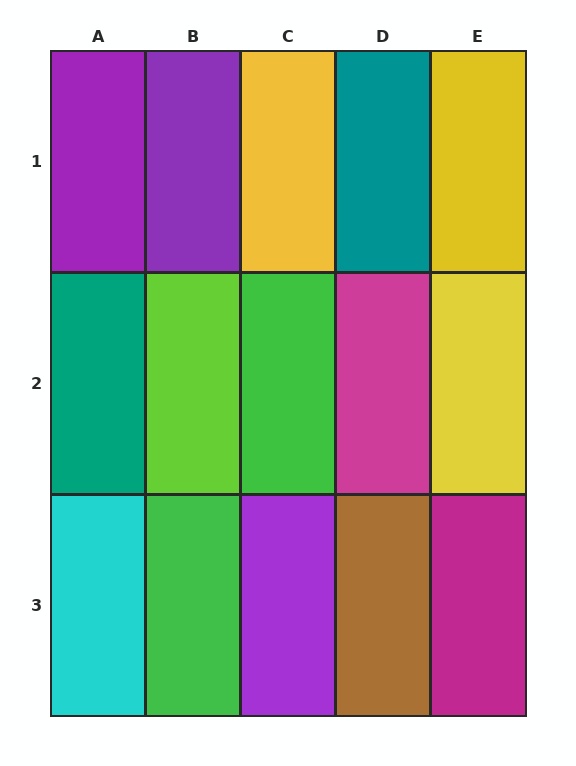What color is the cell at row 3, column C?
Purple.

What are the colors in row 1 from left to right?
Purple, purple, yellow, teal, yellow.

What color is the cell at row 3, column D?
Brown.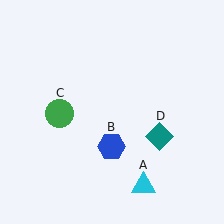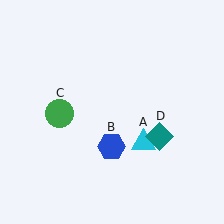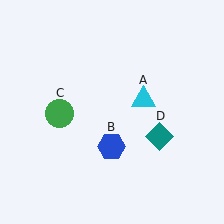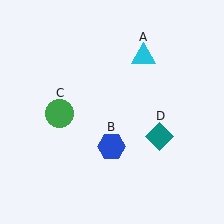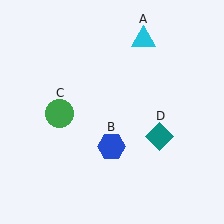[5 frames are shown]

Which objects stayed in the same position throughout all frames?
Blue hexagon (object B) and green circle (object C) and teal diamond (object D) remained stationary.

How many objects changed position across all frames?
1 object changed position: cyan triangle (object A).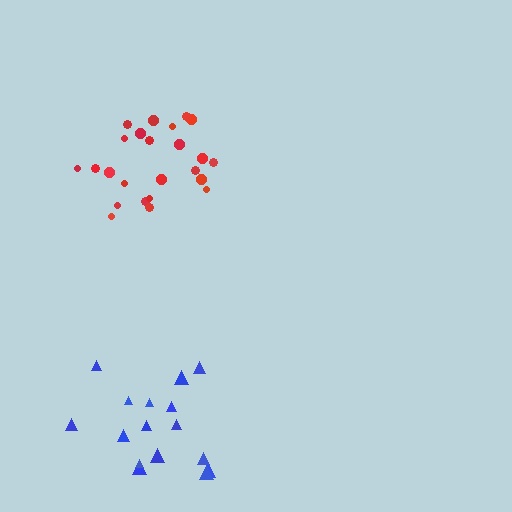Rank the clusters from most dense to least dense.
red, blue.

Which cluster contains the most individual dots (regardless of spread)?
Red (24).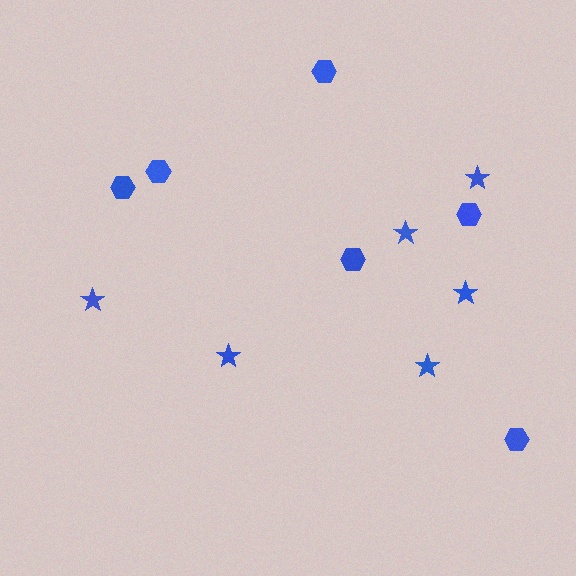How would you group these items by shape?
There are 2 groups: one group of hexagons (6) and one group of stars (6).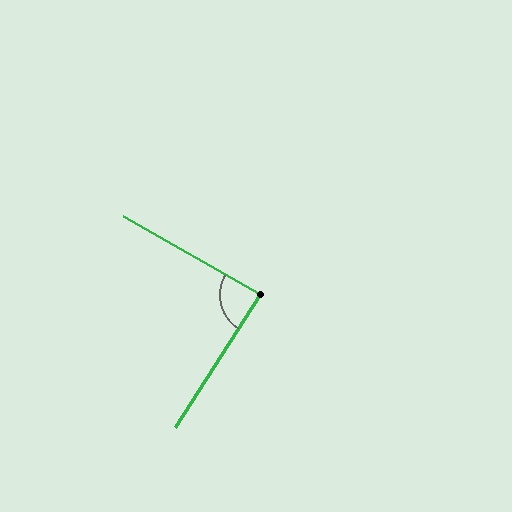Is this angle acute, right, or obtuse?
It is approximately a right angle.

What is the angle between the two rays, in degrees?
Approximately 87 degrees.